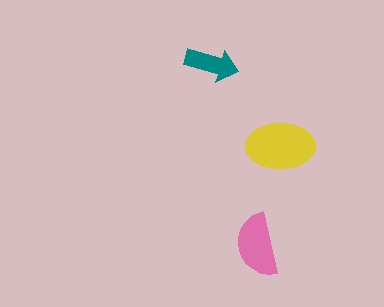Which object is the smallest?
The teal arrow.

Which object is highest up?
The teal arrow is topmost.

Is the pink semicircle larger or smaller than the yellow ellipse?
Smaller.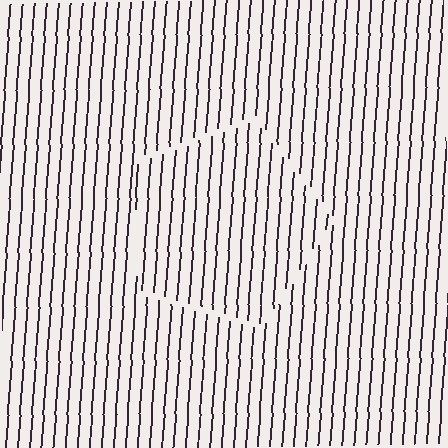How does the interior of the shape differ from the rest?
The interior of the shape contains the same grating, shifted by half a period — the contour is defined by the phase discontinuity where line-ends from the inner and outer gratings abut.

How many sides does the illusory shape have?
5 sides — the line-ends trace a pentagon.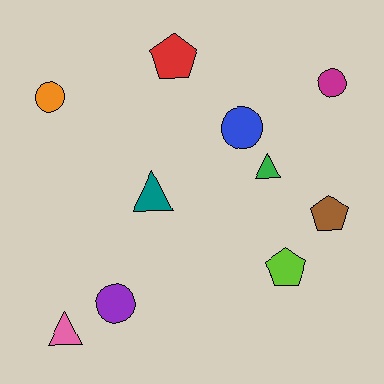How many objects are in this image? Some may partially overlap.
There are 10 objects.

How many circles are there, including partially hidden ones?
There are 4 circles.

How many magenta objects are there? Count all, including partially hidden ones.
There is 1 magenta object.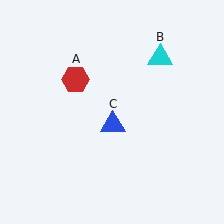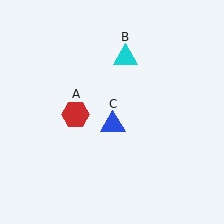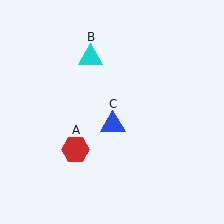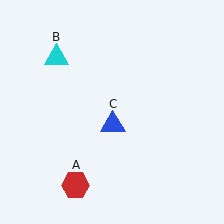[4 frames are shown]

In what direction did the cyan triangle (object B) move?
The cyan triangle (object B) moved left.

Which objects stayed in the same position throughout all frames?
Blue triangle (object C) remained stationary.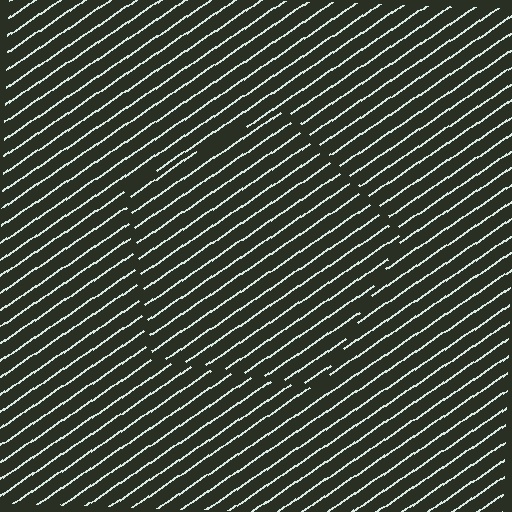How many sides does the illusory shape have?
5 sides — the line-ends trace a pentagon.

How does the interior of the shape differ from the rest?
The interior of the shape contains the same grating, shifted by half a period — the contour is defined by the phase discontinuity where line-ends from the inner and outer gratings abut.